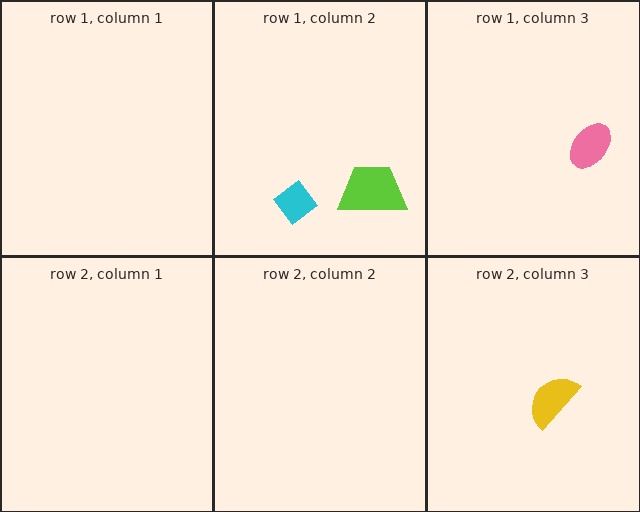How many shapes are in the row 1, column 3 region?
1.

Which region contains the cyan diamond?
The row 1, column 2 region.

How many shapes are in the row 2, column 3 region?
1.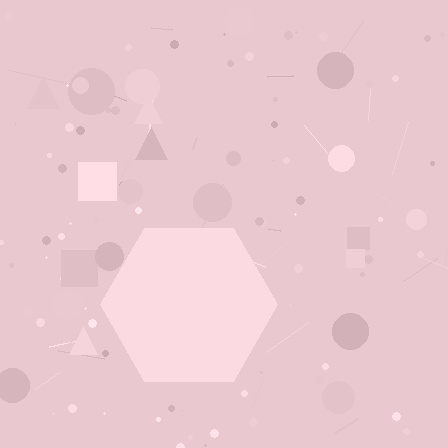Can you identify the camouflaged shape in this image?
The camouflaged shape is a hexagon.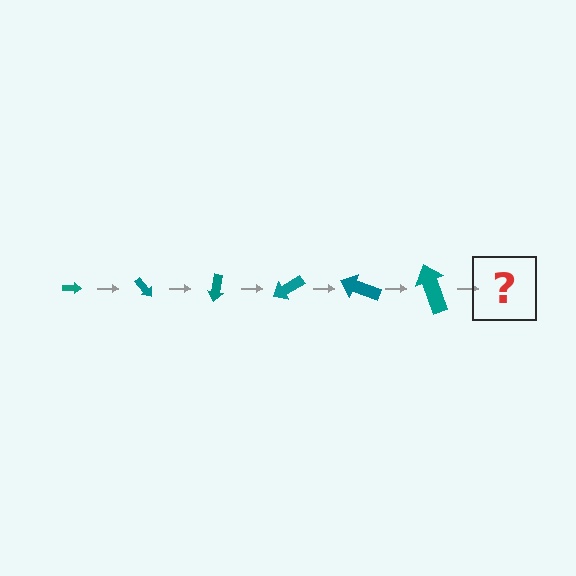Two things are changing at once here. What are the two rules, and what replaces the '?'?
The two rules are that the arrow grows larger each step and it rotates 50 degrees each step. The '?' should be an arrow, larger than the previous one and rotated 300 degrees from the start.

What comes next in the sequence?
The next element should be an arrow, larger than the previous one and rotated 300 degrees from the start.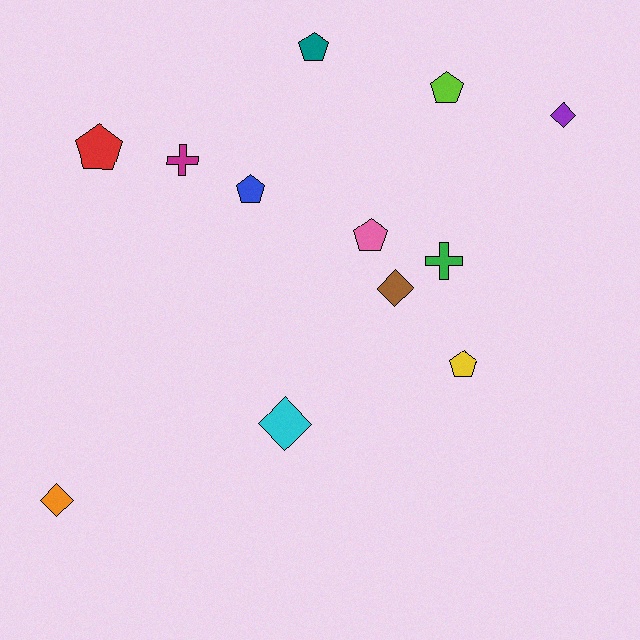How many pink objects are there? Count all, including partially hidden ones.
There is 1 pink object.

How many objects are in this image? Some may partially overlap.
There are 12 objects.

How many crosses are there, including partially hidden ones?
There are 2 crosses.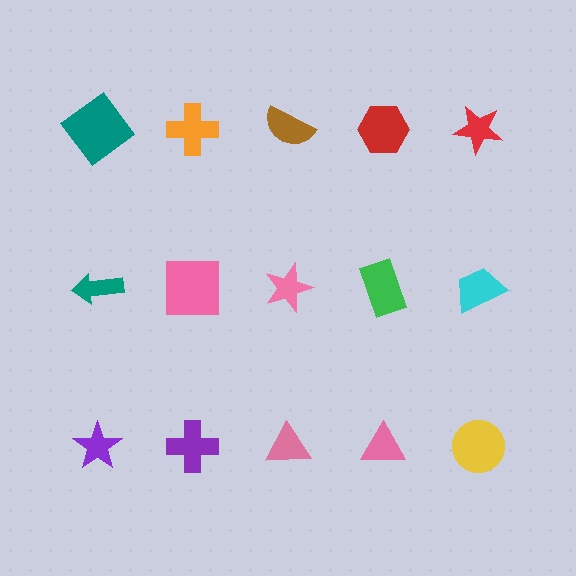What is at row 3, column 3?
A pink triangle.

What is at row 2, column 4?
A green rectangle.